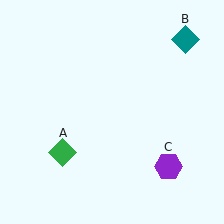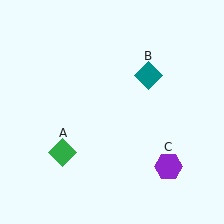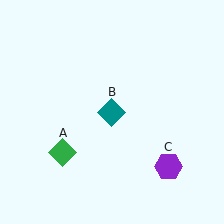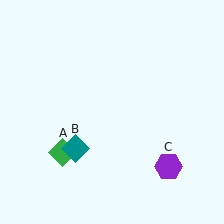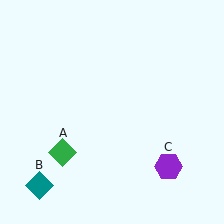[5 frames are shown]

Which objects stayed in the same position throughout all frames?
Green diamond (object A) and purple hexagon (object C) remained stationary.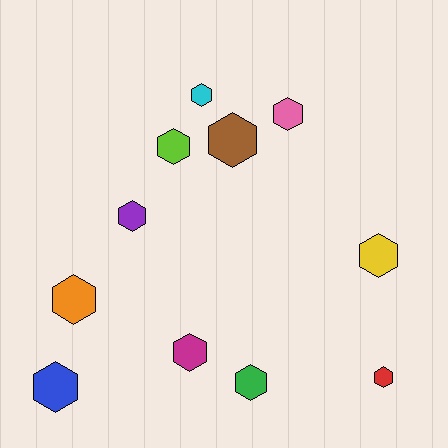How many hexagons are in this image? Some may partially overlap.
There are 11 hexagons.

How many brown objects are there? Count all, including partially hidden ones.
There is 1 brown object.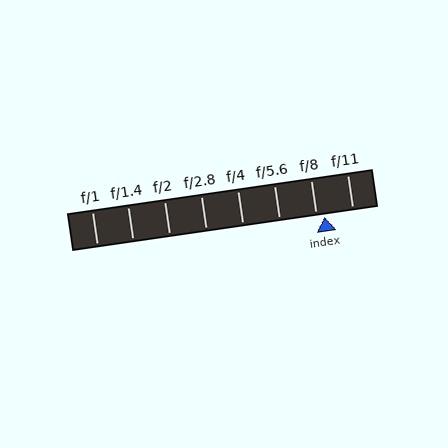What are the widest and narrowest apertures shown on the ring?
The widest aperture shown is f/1 and the narrowest is f/11.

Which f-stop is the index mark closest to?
The index mark is closest to f/8.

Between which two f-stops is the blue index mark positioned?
The index mark is between f/8 and f/11.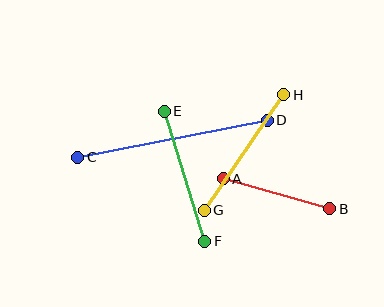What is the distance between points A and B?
The distance is approximately 111 pixels.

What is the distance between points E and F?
The distance is approximately 136 pixels.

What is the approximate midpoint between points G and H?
The midpoint is at approximately (244, 153) pixels.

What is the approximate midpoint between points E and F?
The midpoint is at approximately (185, 176) pixels.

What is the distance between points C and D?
The distance is approximately 193 pixels.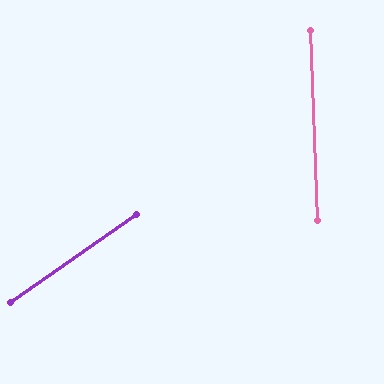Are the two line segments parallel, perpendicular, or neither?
Neither parallel nor perpendicular — they differ by about 57°.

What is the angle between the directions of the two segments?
Approximately 57 degrees.